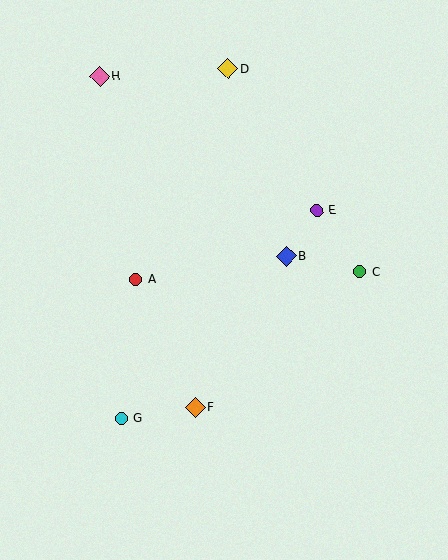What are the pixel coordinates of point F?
Point F is at (195, 407).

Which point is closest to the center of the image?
Point B at (286, 256) is closest to the center.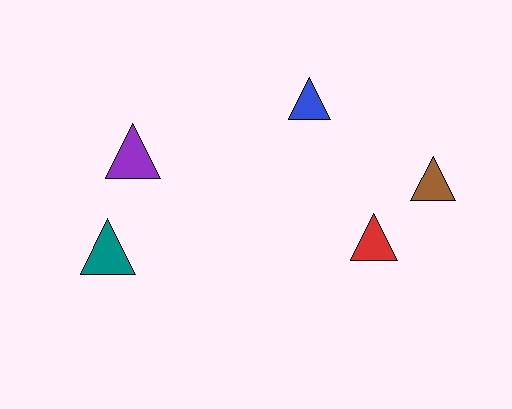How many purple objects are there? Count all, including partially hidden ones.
There is 1 purple object.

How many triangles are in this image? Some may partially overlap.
There are 5 triangles.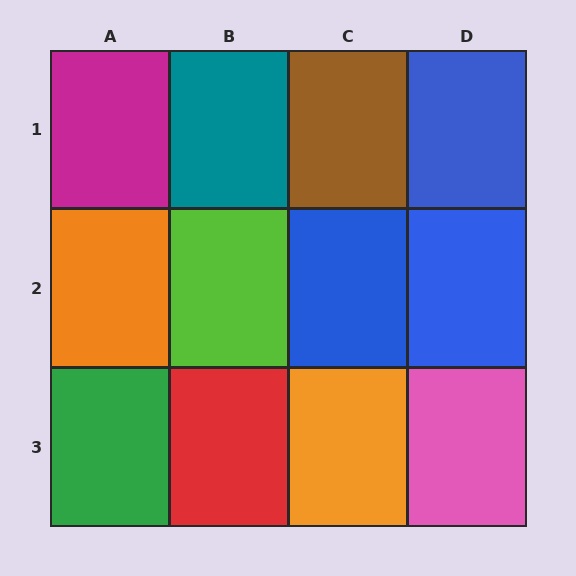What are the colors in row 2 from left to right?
Orange, lime, blue, blue.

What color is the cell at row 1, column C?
Brown.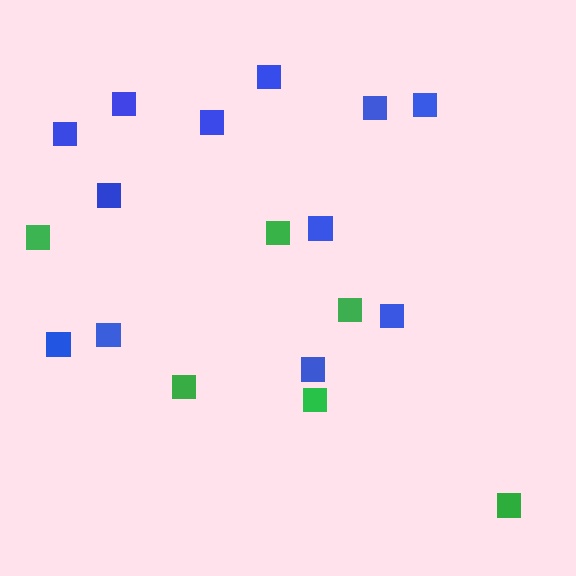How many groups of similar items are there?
There are 2 groups: one group of blue squares (12) and one group of green squares (6).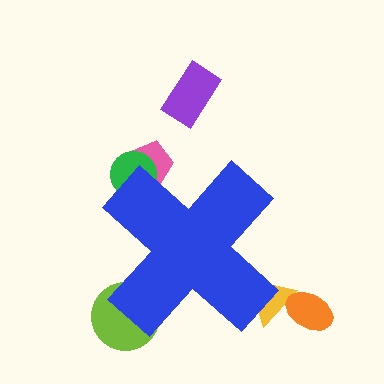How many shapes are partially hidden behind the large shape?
4 shapes are partially hidden.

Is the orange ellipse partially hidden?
No, the orange ellipse is fully visible.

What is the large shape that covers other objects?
A blue cross.